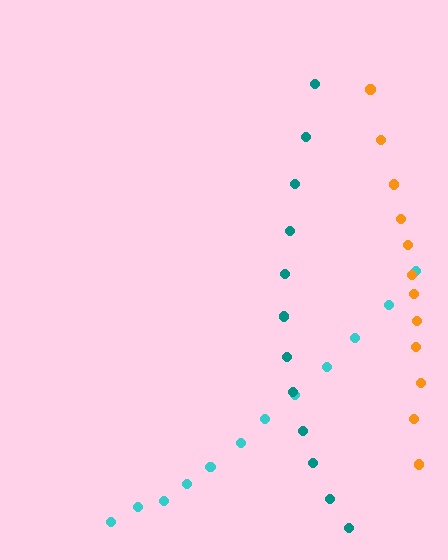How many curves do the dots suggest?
There are 3 distinct paths.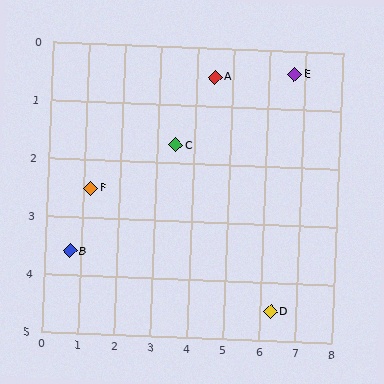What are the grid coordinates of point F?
Point F is at approximately (1.2, 2.5).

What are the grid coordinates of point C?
Point C is at approximately (3.5, 1.7).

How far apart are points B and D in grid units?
Points B and D are about 5.7 grid units apart.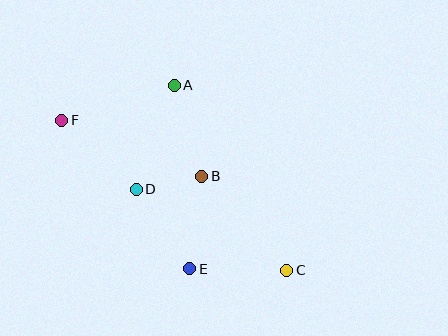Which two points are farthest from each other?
Points C and F are farthest from each other.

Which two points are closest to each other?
Points B and D are closest to each other.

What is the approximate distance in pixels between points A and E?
The distance between A and E is approximately 184 pixels.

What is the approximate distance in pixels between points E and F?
The distance between E and F is approximately 196 pixels.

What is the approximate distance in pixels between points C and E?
The distance between C and E is approximately 97 pixels.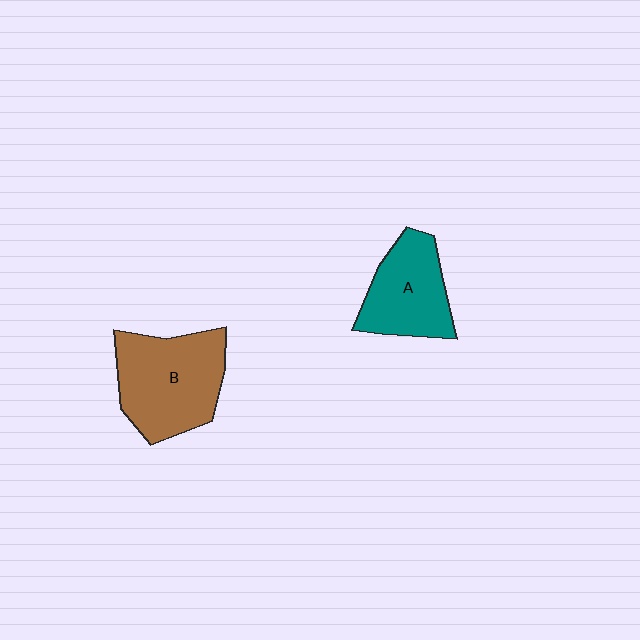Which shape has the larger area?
Shape B (brown).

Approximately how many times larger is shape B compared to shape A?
Approximately 1.3 times.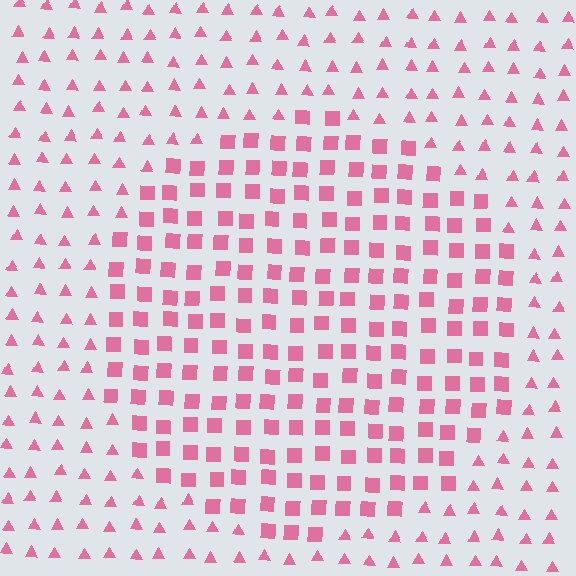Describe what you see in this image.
The image is filled with small pink elements arranged in a uniform grid. A circle-shaped region contains squares, while the surrounding area contains triangles. The boundary is defined purely by the change in element shape.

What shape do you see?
I see a circle.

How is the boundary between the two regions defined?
The boundary is defined by a change in element shape: squares inside vs. triangles outside. All elements share the same color and spacing.